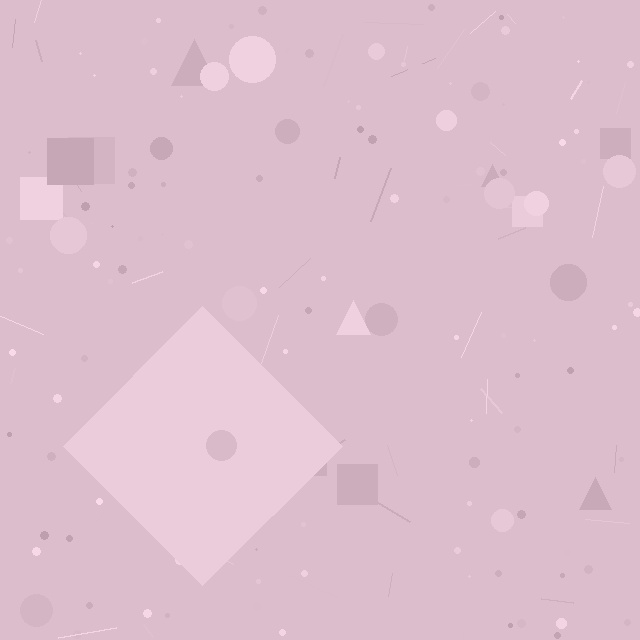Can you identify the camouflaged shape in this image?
The camouflaged shape is a diamond.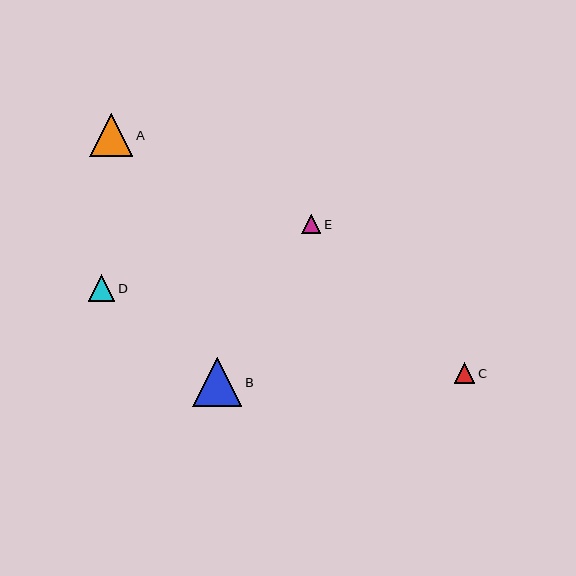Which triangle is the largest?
Triangle B is the largest with a size of approximately 49 pixels.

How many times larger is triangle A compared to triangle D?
Triangle A is approximately 1.6 times the size of triangle D.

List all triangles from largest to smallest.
From largest to smallest: B, A, D, C, E.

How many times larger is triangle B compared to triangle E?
Triangle B is approximately 2.6 times the size of triangle E.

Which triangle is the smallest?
Triangle E is the smallest with a size of approximately 19 pixels.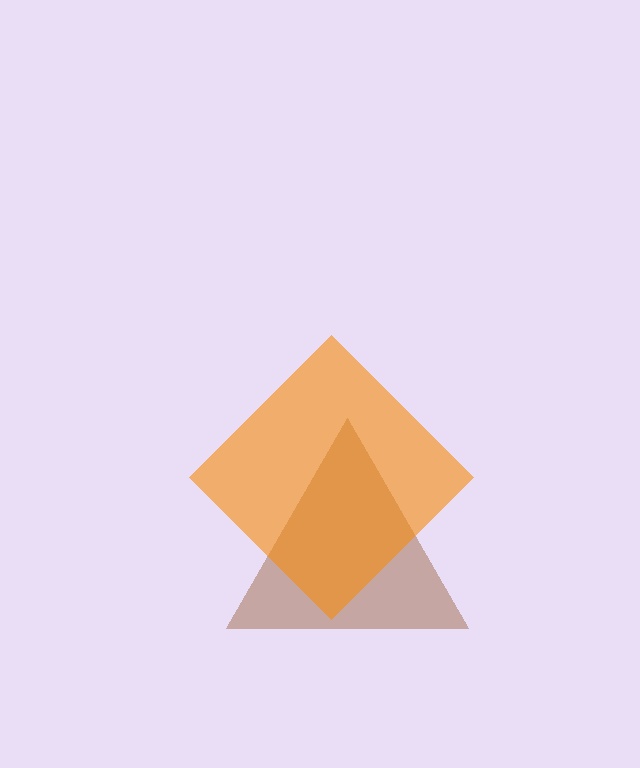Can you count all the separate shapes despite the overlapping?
Yes, there are 2 separate shapes.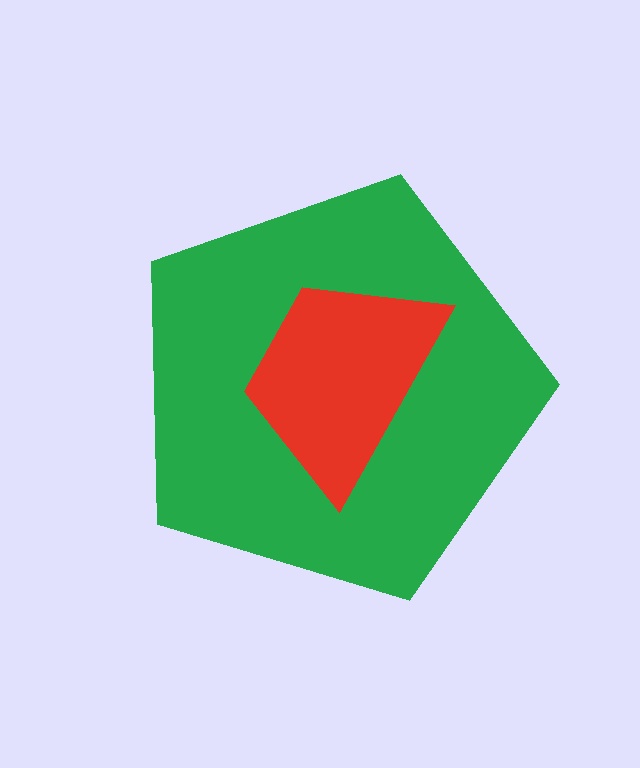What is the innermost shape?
The red trapezoid.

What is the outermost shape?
The green pentagon.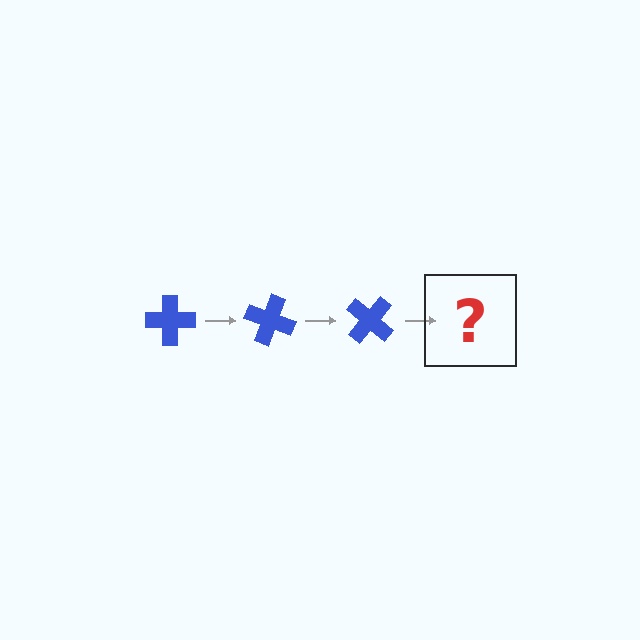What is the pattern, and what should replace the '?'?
The pattern is that the cross rotates 20 degrees each step. The '?' should be a blue cross rotated 60 degrees.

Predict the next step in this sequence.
The next step is a blue cross rotated 60 degrees.